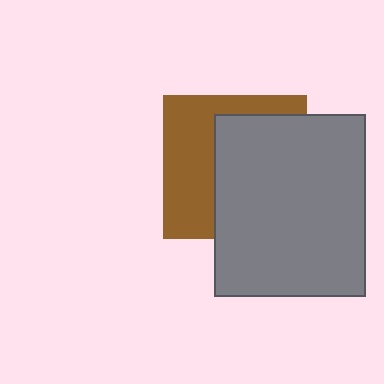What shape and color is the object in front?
The object in front is a gray rectangle.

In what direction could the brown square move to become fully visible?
The brown square could move left. That would shift it out from behind the gray rectangle entirely.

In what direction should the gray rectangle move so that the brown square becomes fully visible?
The gray rectangle should move right. That is the shortest direction to clear the overlap and leave the brown square fully visible.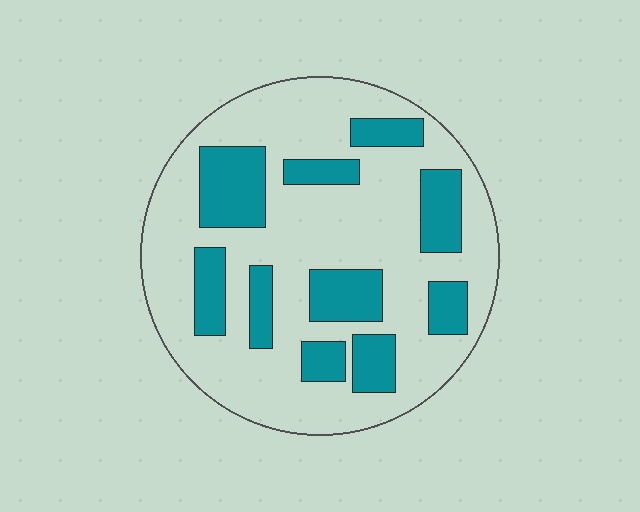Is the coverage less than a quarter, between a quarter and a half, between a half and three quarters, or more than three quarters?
Between a quarter and a half.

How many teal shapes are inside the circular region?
10.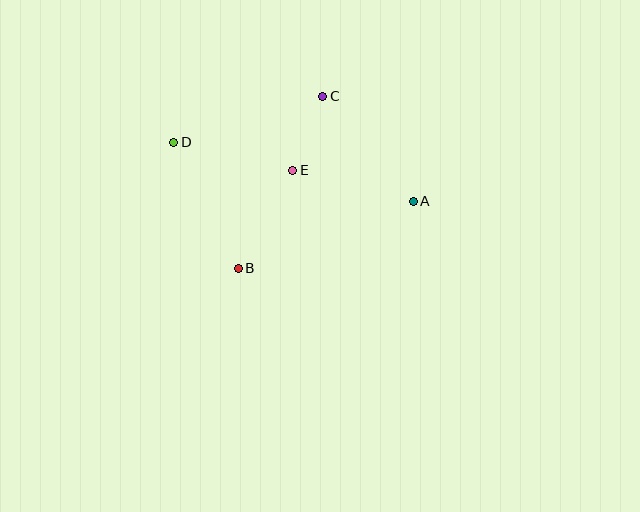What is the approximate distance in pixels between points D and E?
The distance between D and E is approximately 122 pixels.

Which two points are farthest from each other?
Points A and D are farthest from each other.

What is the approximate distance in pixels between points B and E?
The distance between B and E is approximately 112 pixels.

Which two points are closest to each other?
Points C and E are closest to each other.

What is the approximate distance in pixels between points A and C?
The distance between A and C is approximately 138 pixels.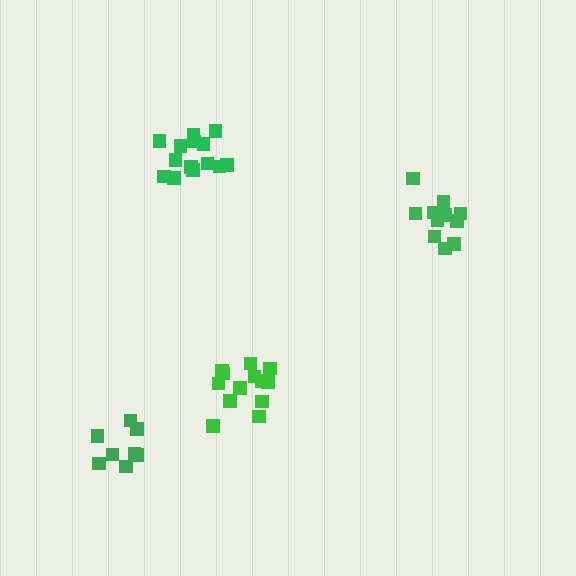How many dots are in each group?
Group 1: 14 dots, Group 2: 11 dots, Group 3: 8 dots, Group 4: 13 dots (46 total).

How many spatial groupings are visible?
There are 4 spatial groupings.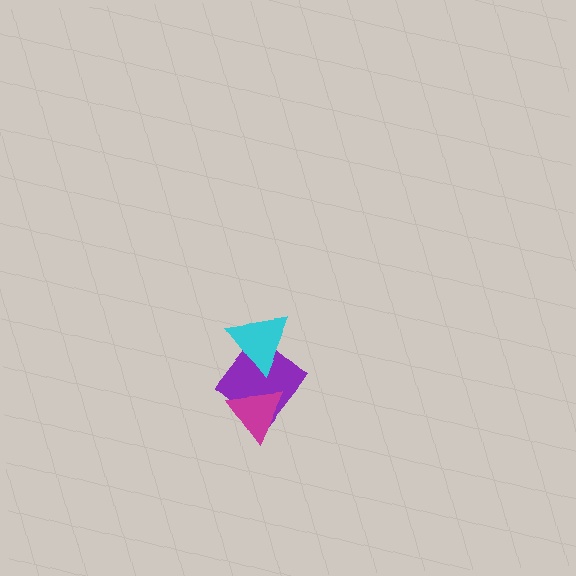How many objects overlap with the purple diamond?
2 objects overlap with the purple diamond.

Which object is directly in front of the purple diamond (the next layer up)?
The magenta triangle is directly in front of the purple diamond.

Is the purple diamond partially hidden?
Yes, it is partially covered by another shape.